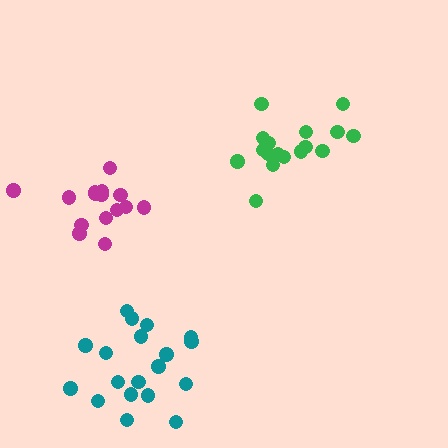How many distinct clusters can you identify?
There are 3 distinct clusters.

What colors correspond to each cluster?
The clusters are colored: green, teal, magenta.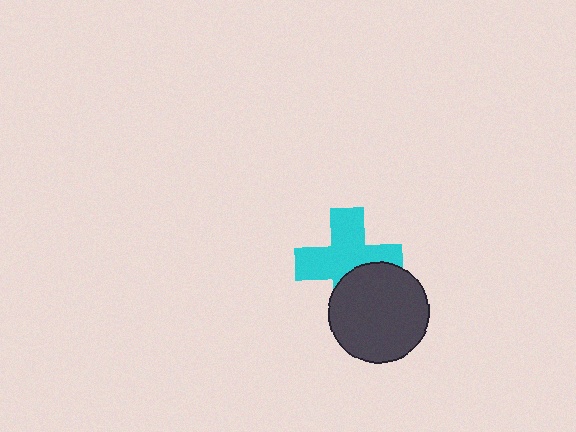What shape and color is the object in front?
The object in front is a dark gray circle.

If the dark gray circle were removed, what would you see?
You would see the complete cyan cross.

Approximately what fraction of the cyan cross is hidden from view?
Roughly 33% of the cyan cross is hidden behind the dark gray circle.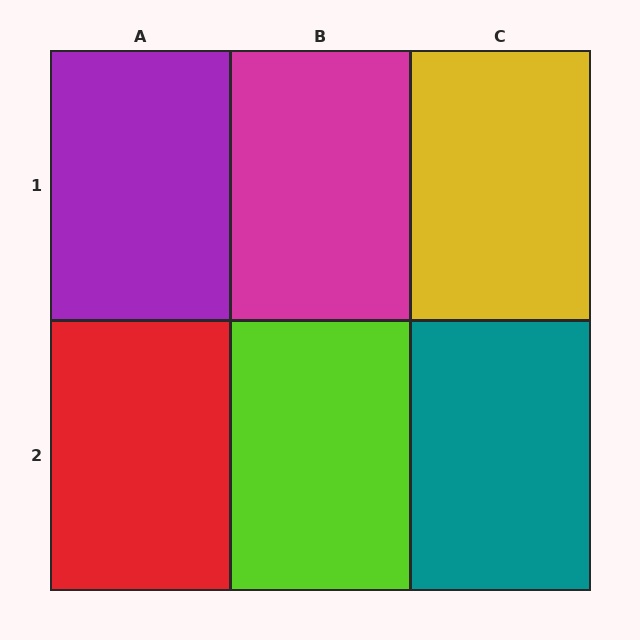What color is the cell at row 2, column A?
Red.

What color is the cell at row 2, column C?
Teal.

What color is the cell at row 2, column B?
Lime.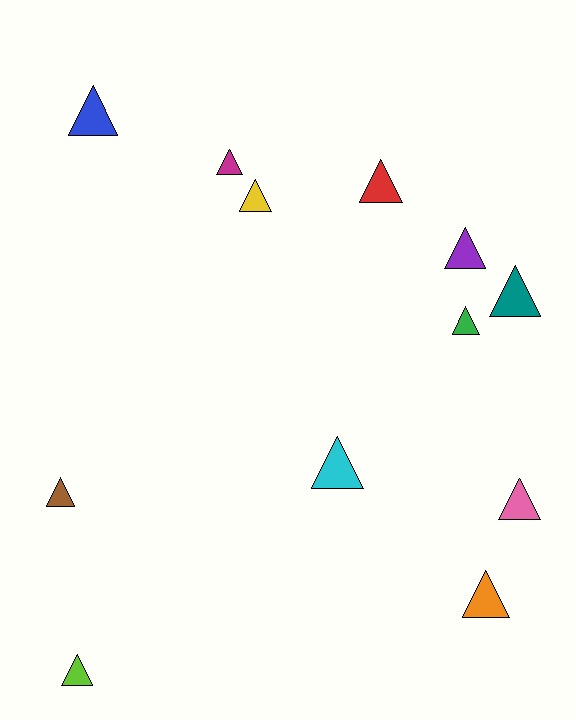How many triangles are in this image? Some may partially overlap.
There are 12 triangles.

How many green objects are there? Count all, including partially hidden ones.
There is 1 green object.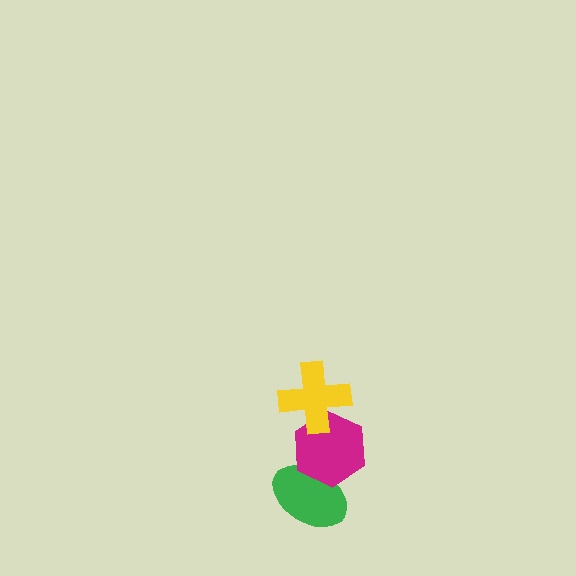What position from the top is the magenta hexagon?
The magenta hexagon is 2nd from the top.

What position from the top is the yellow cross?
The yellow cross is 1st from the top.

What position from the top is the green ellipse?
The green ellipse is 3rd from the top.